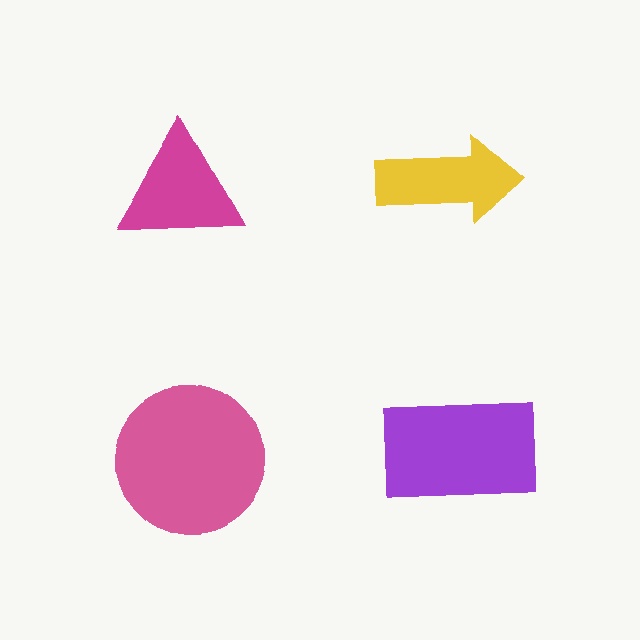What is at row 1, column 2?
A yellow arrow.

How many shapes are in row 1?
2 shapes.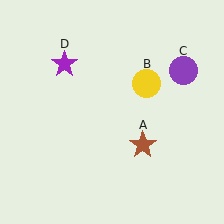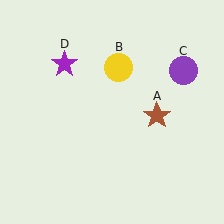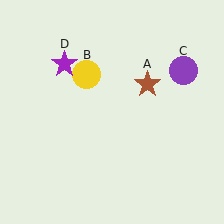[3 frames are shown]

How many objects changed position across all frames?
2 objects changed position: brown star (object A), yellow circle (object B).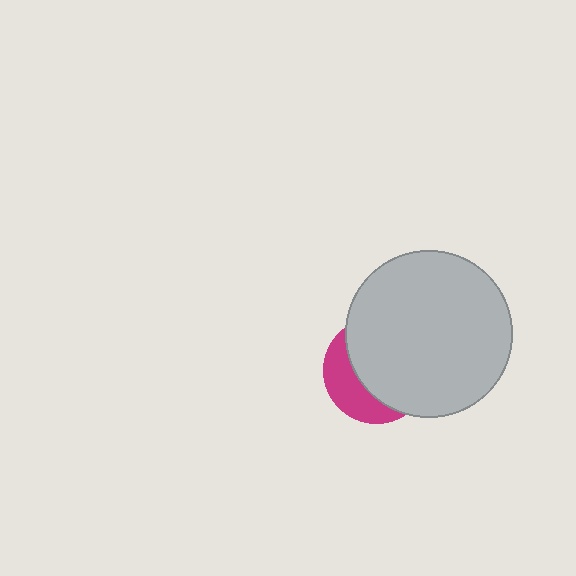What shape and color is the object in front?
The object in front is a light gray circle.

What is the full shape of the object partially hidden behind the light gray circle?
The partially hidden object is a magenta circle.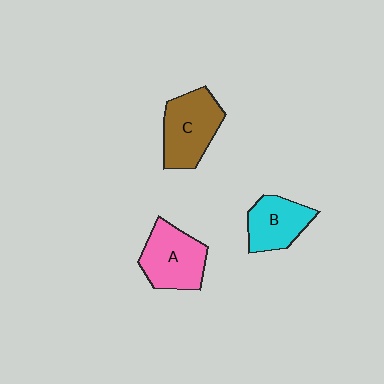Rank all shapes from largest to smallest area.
From largest to smallest: C (brown), A (pink), B (cyan).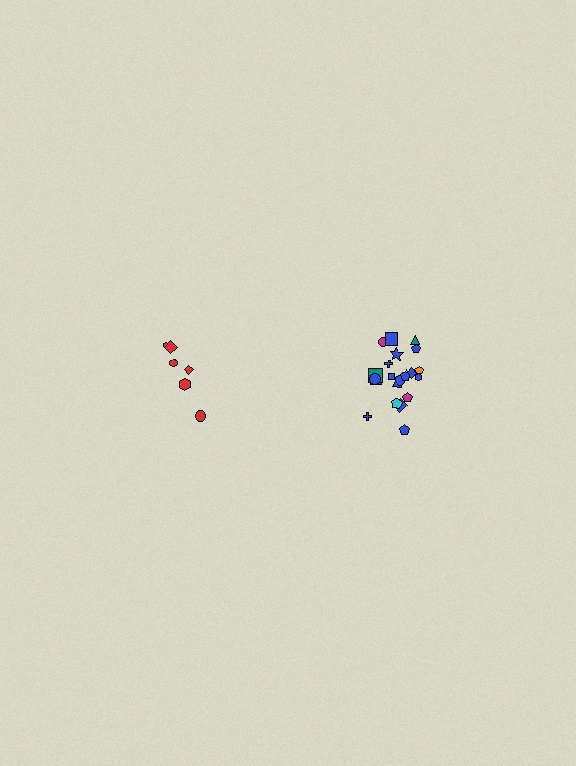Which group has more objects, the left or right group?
The right group.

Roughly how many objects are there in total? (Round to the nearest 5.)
Roughly 30 objects in total.